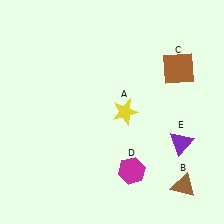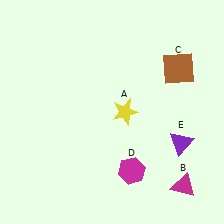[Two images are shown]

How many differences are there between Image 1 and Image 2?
There is 1 difference between the two images.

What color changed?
The triangle (B) changed from brown in Image 1 to magenta in Image 2.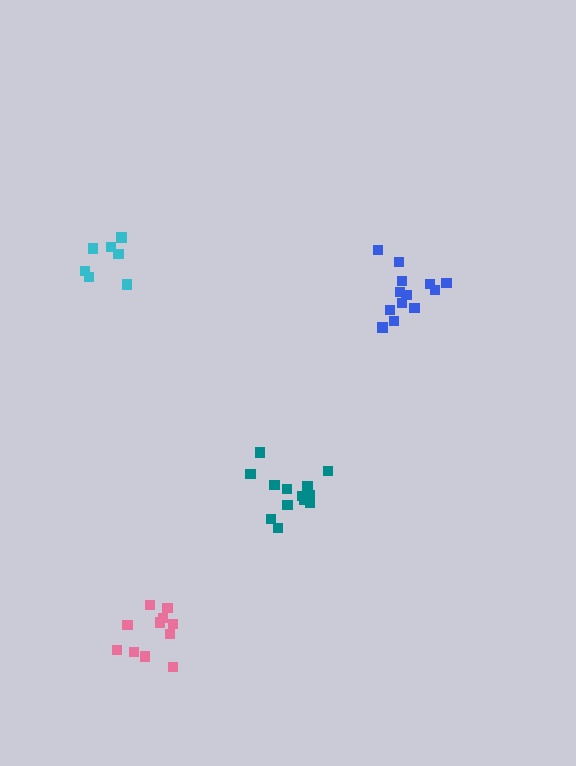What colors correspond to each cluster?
The clusters are colored: pink, blue, cyan, teal.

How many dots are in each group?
Group 1: 11 dots, Group 2: 13 dots, Group 3: 7 dots, Group 4: 13 dots (44 total).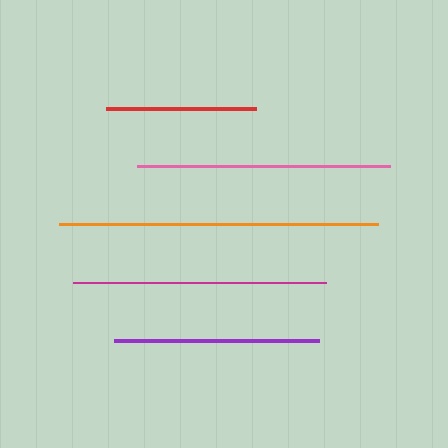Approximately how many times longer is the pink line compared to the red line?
The pink line is approximately 1.7 times the length of the red line.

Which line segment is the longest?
The orange line is the longest at approximately 319 pixels.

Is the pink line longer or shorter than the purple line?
The pink line is longer than the purple line.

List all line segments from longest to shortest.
From longest to shortest: orange, magenta, pink, purple, red.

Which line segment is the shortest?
The red line is the shortest at approximately 150 pixels.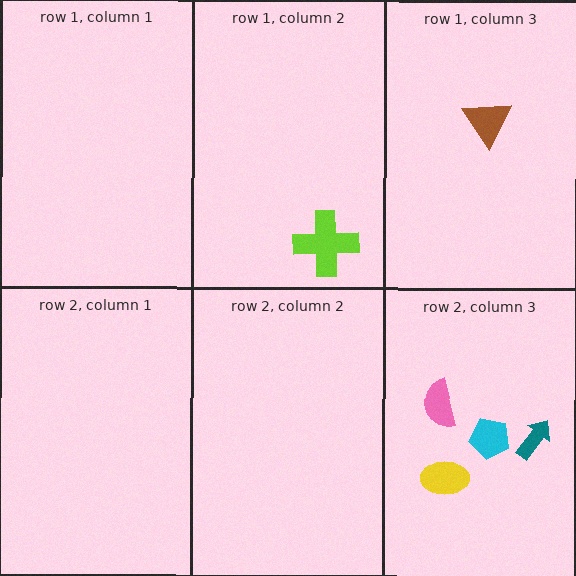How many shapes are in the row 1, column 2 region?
1.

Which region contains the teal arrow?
The row 2, column 3 region.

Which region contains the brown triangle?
The row 1, column 3 region.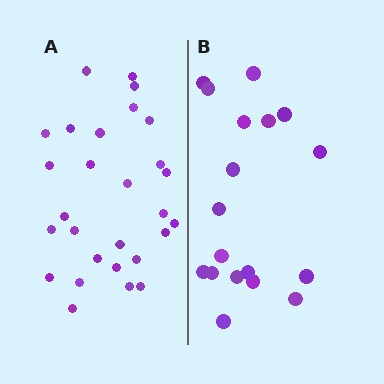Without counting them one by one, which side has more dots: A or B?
Region A (the left region) has more dots.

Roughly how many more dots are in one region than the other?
Region A has roughly 10 or so more dots than region B.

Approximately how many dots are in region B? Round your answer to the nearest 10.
About 20 dots. (The exact count is 18, which rounds to 20.)